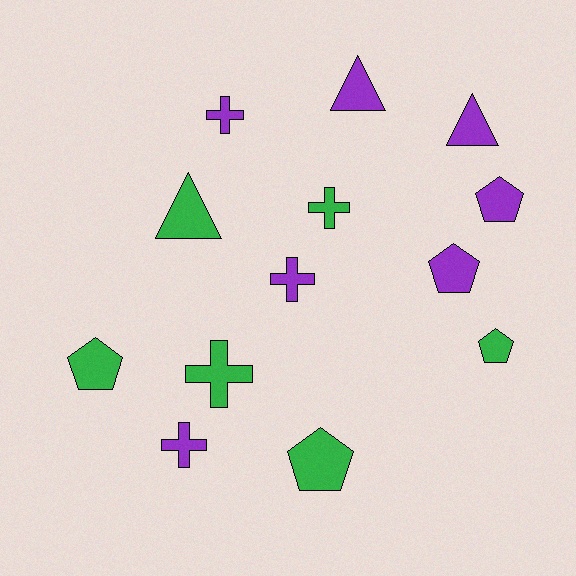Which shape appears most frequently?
Cross, with 5 objects.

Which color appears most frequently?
Purple, with 7 objects.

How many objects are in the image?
There are 13 objects.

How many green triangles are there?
There is 1 green triangle.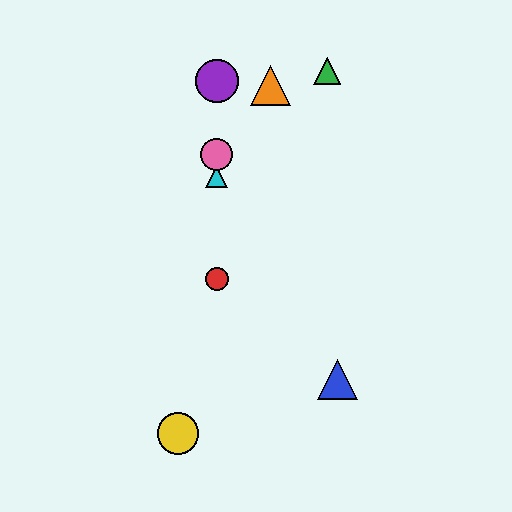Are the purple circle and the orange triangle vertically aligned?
No, the purple circle is at x≈217 and the orange triangle is at x≈271.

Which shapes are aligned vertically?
The red circle, the purple circle, the cyan triangle, the pink circle are aligned vertically.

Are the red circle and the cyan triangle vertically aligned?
Yes, both are at x≈217.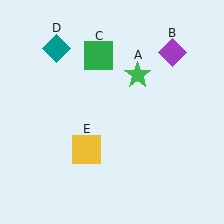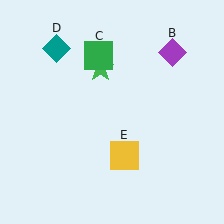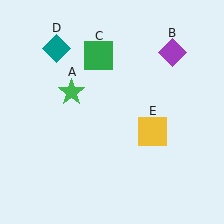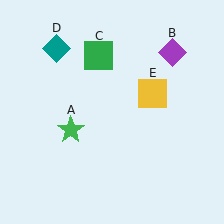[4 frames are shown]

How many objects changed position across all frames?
2 objects changed position: green star (object A), yellow square (object E).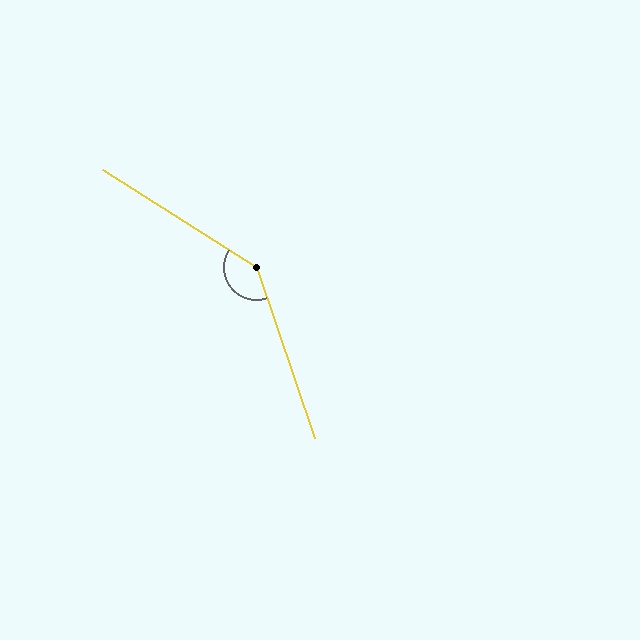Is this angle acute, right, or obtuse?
It is obtuse.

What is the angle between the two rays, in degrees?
Approximately 141 degrees.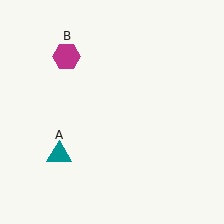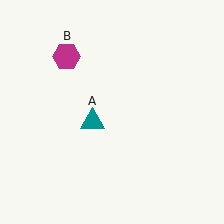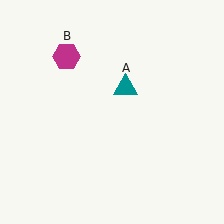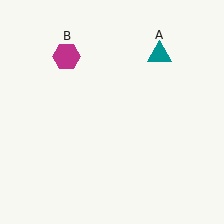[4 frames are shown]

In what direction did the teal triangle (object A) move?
The teal triangle (object A) moved up and to the right.